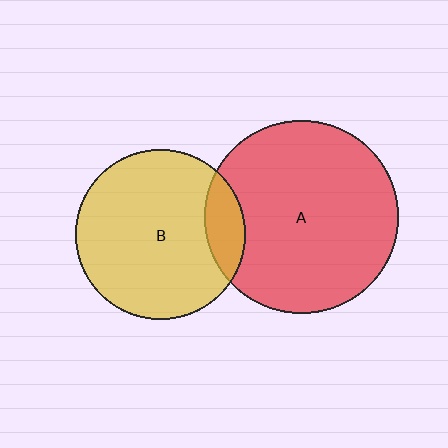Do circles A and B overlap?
Yes.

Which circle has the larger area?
Circle A (red).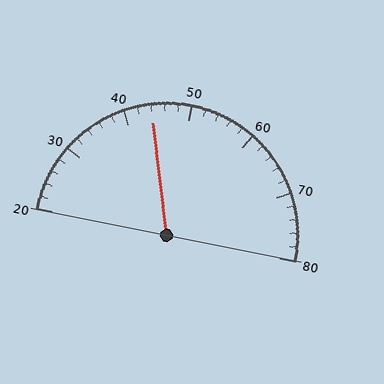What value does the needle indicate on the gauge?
The needle indicates approximately 44.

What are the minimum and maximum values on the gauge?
The gauge ranges from 20 to 80.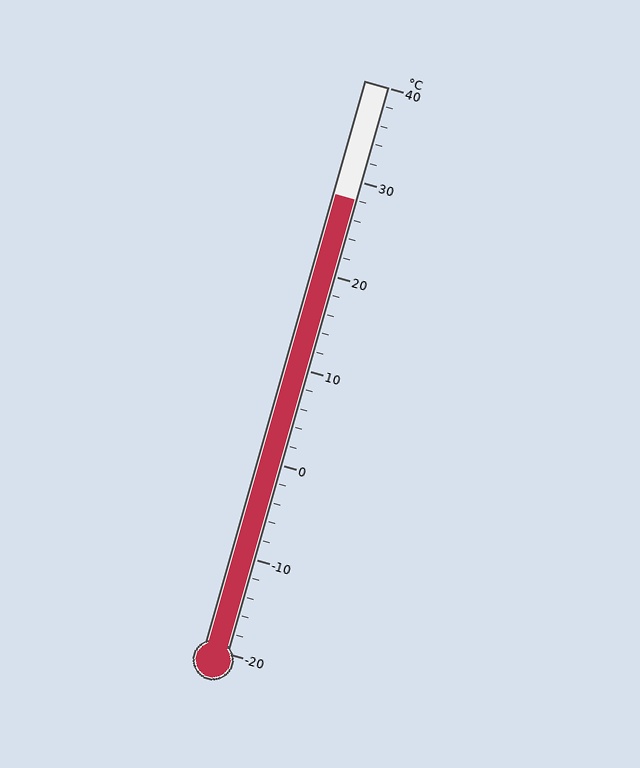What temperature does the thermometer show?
The thermometer shows approximately 28°C.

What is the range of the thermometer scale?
The thermometer scale ranges from -20°C to 40°C.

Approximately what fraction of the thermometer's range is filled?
The thermometer is filled to approximately 80% of its range.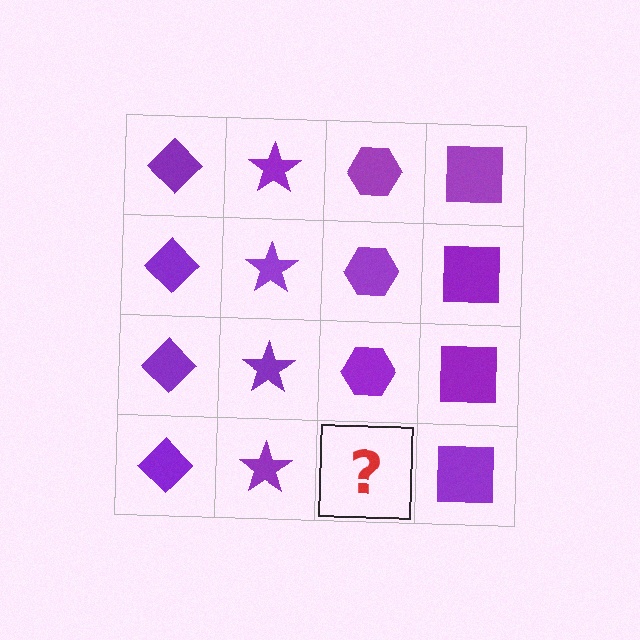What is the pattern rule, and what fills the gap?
The rule is that each column has a consistent shape. The gap should be filled with a purple hexagon.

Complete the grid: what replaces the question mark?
The question mark should be replaced with a purple hexagon.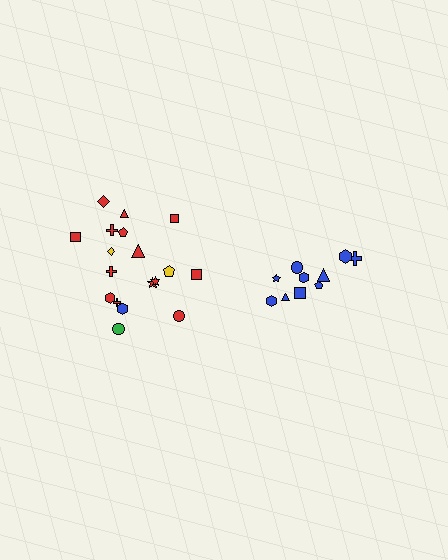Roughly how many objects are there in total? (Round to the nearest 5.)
Roughly 30 objects in total.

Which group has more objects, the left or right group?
The left group.